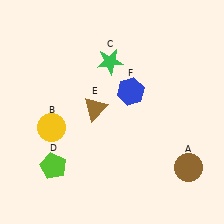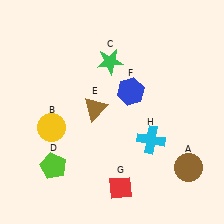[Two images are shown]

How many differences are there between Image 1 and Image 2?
There are 2 differences between the two images.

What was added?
A red diamond (G), a cyan cross (H) were added in Image 2.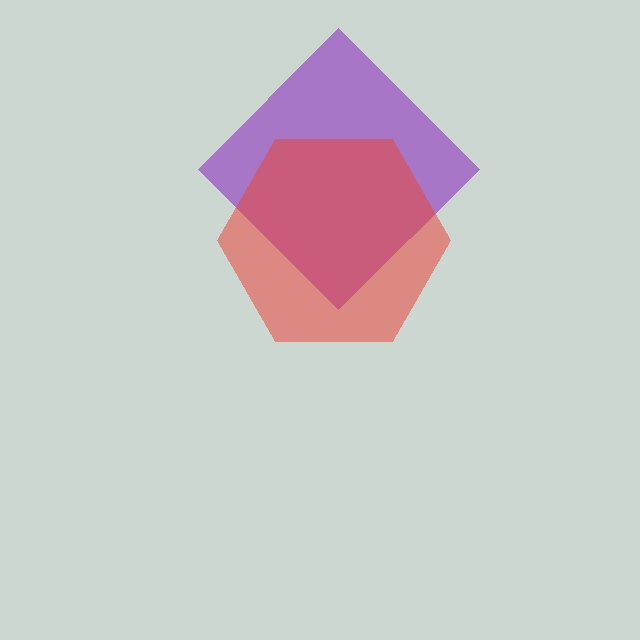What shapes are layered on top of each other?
The layered shapes are: a purple diamond, a red hexagon.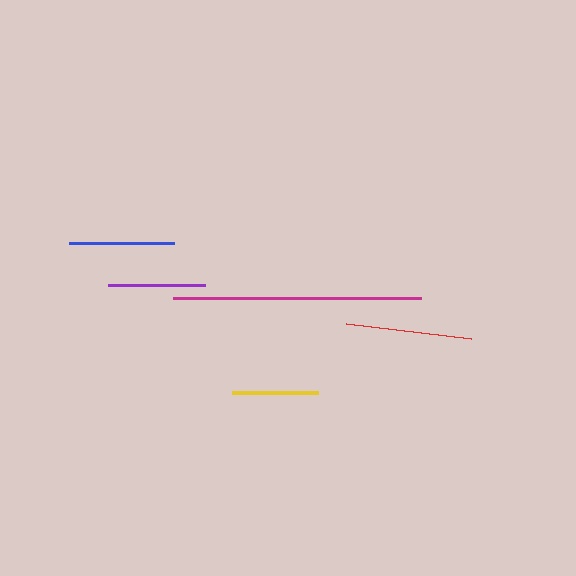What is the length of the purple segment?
The purple segment is approximately 96 pixels long.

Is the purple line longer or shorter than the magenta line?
The magenta line is longer than the purple line.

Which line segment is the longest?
The magenta line is the longest at approximately 248 pixels.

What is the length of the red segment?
The red segment is approximately 126 pixels long.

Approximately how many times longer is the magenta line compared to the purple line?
The magenta line is approximately 2.6 times the length of the purple line.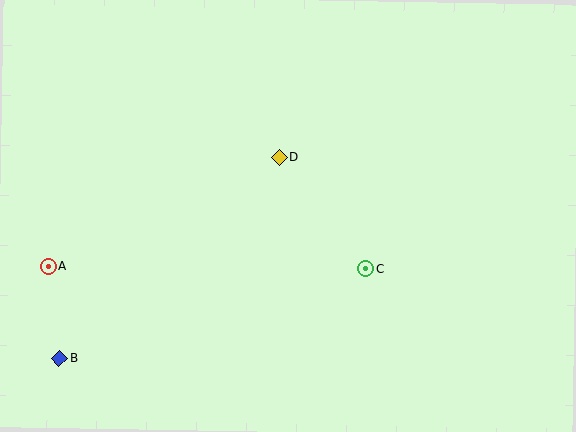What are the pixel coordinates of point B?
Point B is at (59, 359).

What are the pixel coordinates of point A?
Point A is at (48, 266).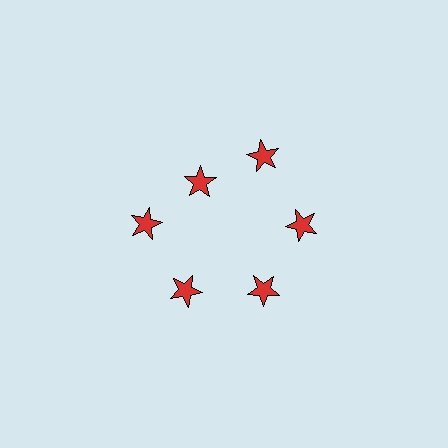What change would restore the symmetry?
The symmetry would be restored by moving it outward, back onto the ring so that all 6 stars sit at equal angles and equal distance from the center.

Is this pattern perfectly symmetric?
No. The 6 red stars are arranged in a ring, but one element near the 11 o'clock position is pulled inward toward the center, breaking the 6-fold rotational symmetry.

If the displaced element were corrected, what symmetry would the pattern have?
It would have 6-fold rotational symmetry — the pattern would map onto itself every 60 degrees.